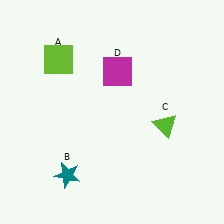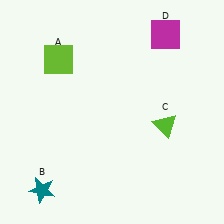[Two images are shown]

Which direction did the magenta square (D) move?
The magenta square (D) moved right.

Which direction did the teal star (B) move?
The teal star (B) moved left.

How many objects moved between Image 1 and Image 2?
2 objects moved between the two images.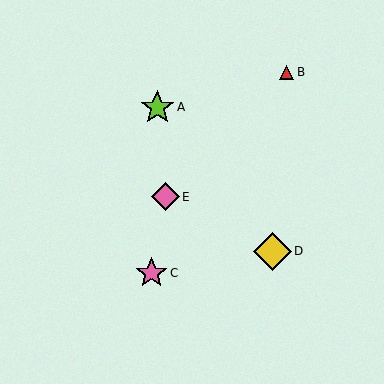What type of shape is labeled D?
Shape D is a yellow diamond.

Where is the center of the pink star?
The center of the pink star is at (151, 273).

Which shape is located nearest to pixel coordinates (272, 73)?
The red triangle (labeled B) at (287, 72) is nearest to that location.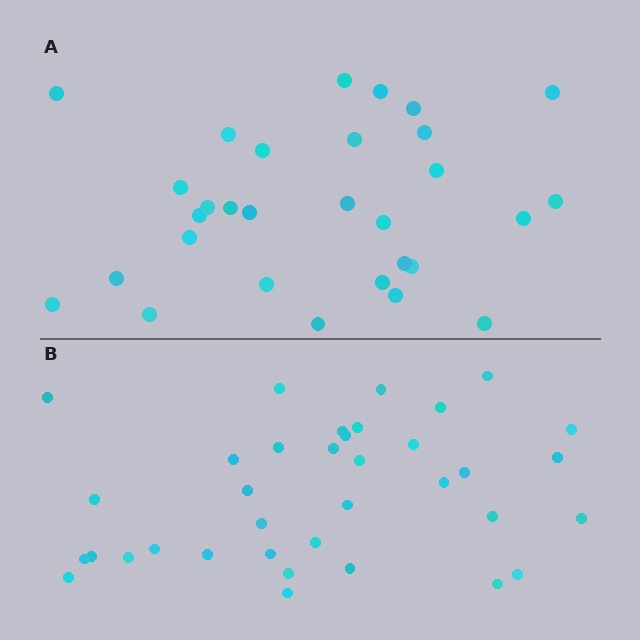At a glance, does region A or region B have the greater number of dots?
Region B (the bottom region) has more dots.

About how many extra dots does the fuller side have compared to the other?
Region B has about 6 more dots than region A.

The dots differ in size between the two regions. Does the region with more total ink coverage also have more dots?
No. Region A has more total ink coverage because its dots are larger, but region B actually contains more individual dots. Total area can be misleading — the number of items is what matters here.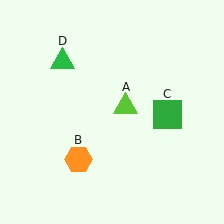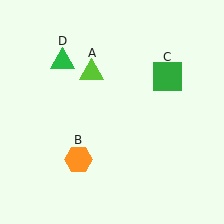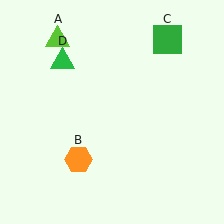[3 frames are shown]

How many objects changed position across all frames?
2 objects changed position: lime triangle (object A), green square (object C).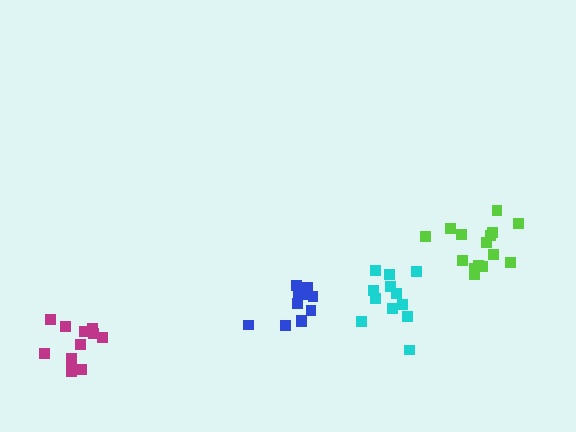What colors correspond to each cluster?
The clusters are colored: lime, blue, cyan, magenta.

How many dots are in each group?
Group 1: 15 dots, Group 2: 12 dots, Group 3: 12 dots, Group 4: 12 dots (51 total).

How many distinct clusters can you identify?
There are 4 distinct clusters.